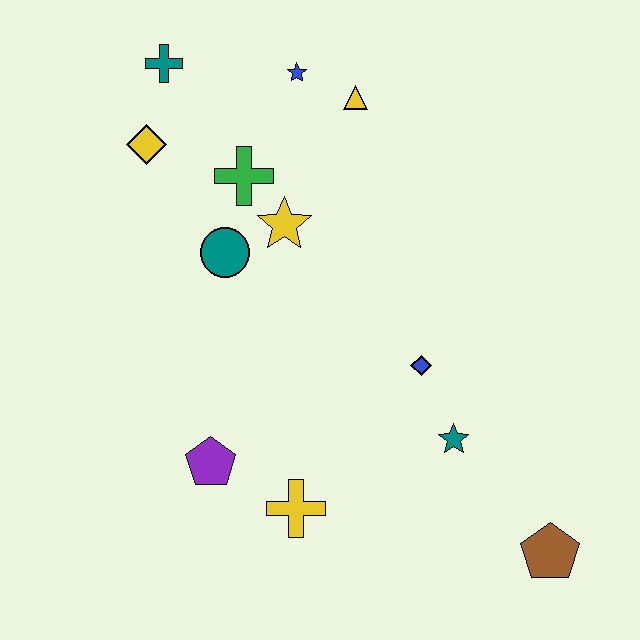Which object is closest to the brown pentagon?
The teal star is closest to the brown pentagon.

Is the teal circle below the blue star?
Yes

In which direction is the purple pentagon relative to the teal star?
The purple pentagon is to the left of the teal star.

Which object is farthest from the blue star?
The brown pentagon is farthest from the blue star.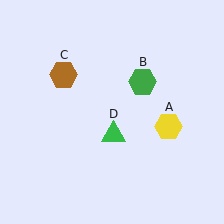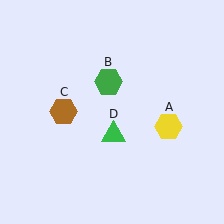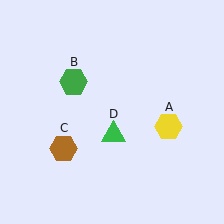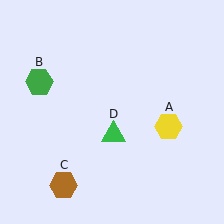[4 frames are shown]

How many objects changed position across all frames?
2 objects changed position: green hexagon (object B), brown hexagon (object C).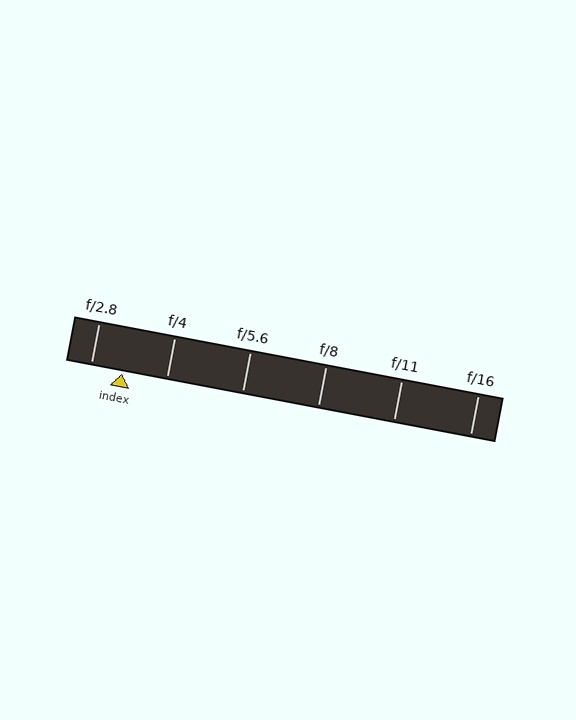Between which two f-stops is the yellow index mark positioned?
The index mark is between f/2.8 and f/4.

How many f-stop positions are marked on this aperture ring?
There are 6 f-stop positions marked.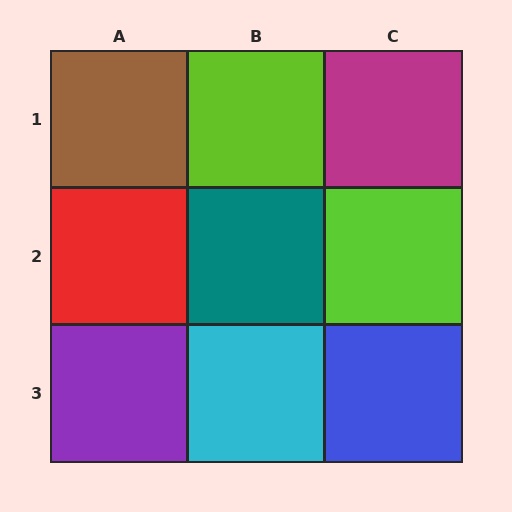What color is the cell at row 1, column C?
Magenta.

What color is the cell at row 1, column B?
Lime.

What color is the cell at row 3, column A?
Purple.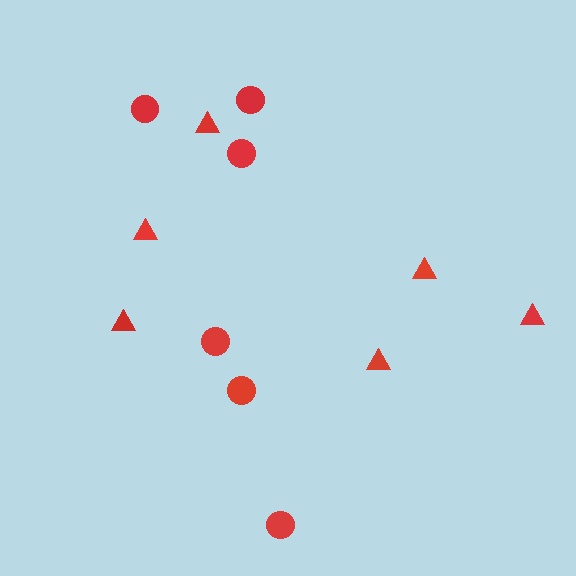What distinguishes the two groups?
There are 2 groups: one group of circles (6) and one group of triangles (6).